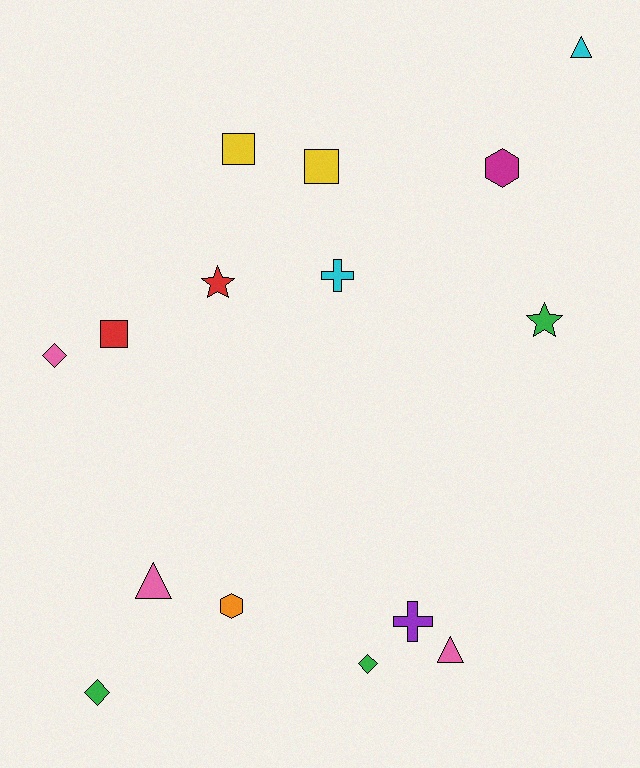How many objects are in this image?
There are 15 objects.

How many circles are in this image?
There are no circles.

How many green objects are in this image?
There are 3 green objects.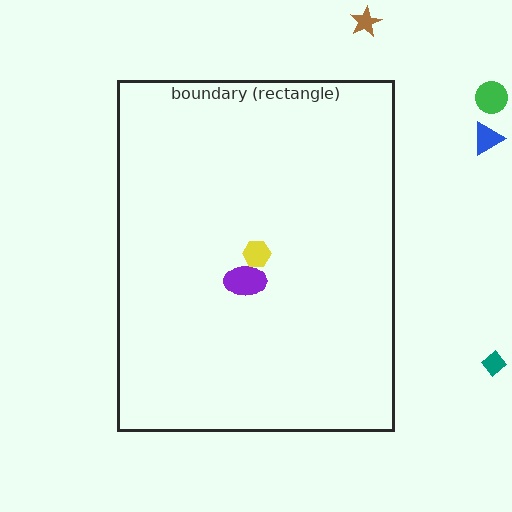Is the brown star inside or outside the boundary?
Outside.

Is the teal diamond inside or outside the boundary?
Outside.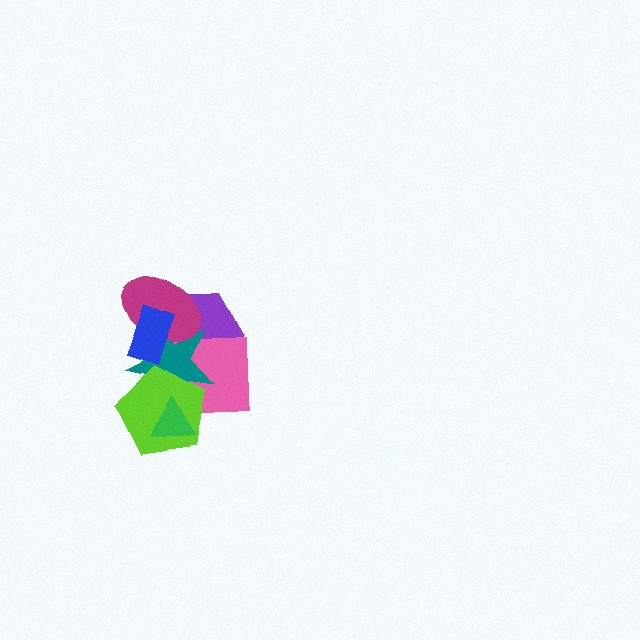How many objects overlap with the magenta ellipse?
3 objects overlap with the magenta ellipse.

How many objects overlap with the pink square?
3 objects overlap with the pink square.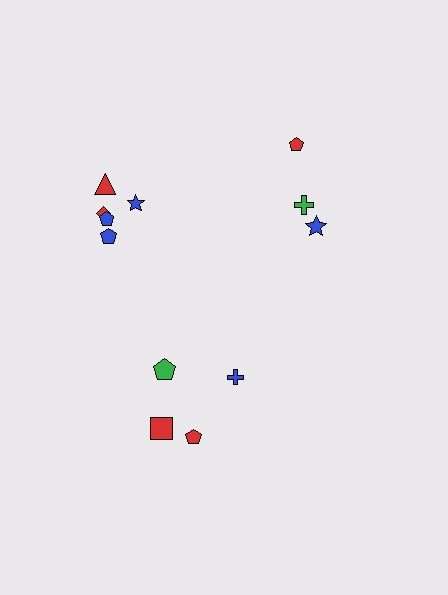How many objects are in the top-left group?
There are 5 objects.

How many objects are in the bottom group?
There are 4 objects.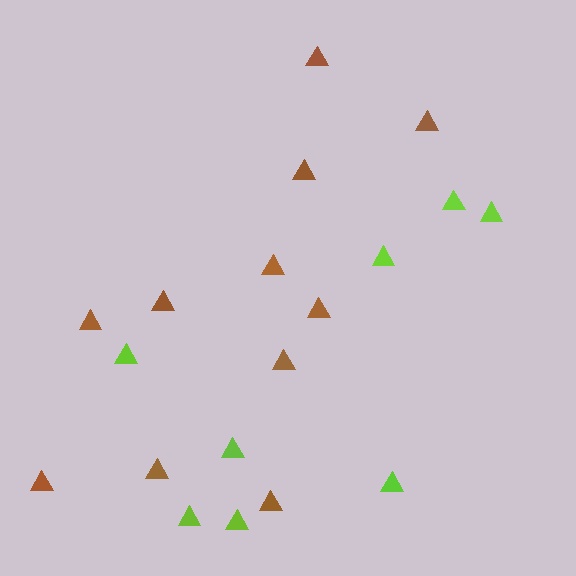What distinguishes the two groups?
There are 2 groups: one group of lime triangles (8) and one group of brown triangles (11).